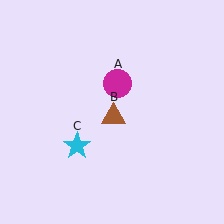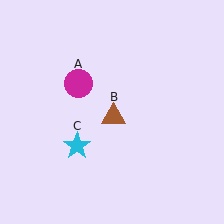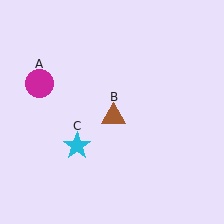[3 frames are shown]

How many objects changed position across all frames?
1 object changed position: magenta circle (object A).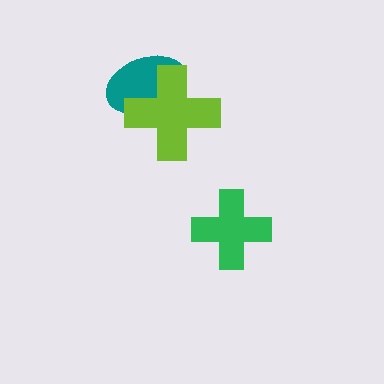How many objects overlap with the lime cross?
1 object overlaps with the lime cross.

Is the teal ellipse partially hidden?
Yes, it is partially covered by another shape.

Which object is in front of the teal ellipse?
The lime cross is in front of the teal ellipse.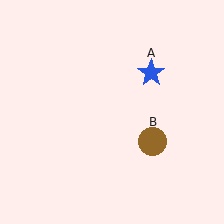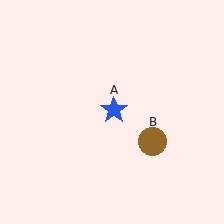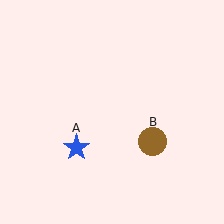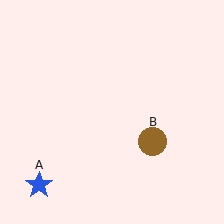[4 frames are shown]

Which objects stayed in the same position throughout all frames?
Brown circle (object B) remained stationary.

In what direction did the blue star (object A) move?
The blue star (object A) moved down and to the left.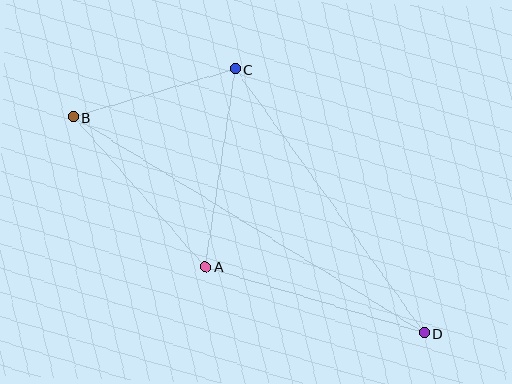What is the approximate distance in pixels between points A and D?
The distance between A and D is approximately 229 pixels.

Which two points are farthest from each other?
Points B and D are farthest from each other.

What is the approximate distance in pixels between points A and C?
The distance between A and C is approximately 200 pixels.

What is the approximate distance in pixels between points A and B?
The distance between A and B is approximately 199 pixels.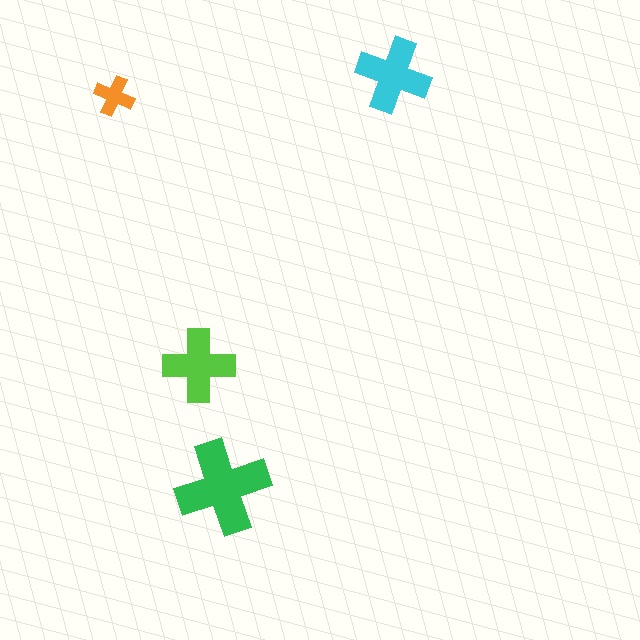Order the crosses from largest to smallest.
the green one, the cyan one, the lime one, the orange one.